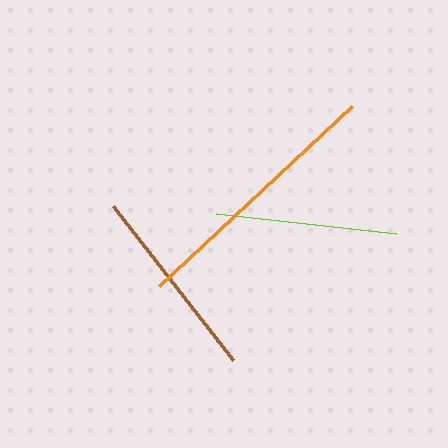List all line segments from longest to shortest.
From longest to shortest: orange, brown, lime.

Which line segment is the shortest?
The lime line is the shortest at approximately 181 pixels.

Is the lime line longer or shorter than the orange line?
The orange line is longer than the lime line.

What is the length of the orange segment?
The orange segment is approximately 264 pixels long.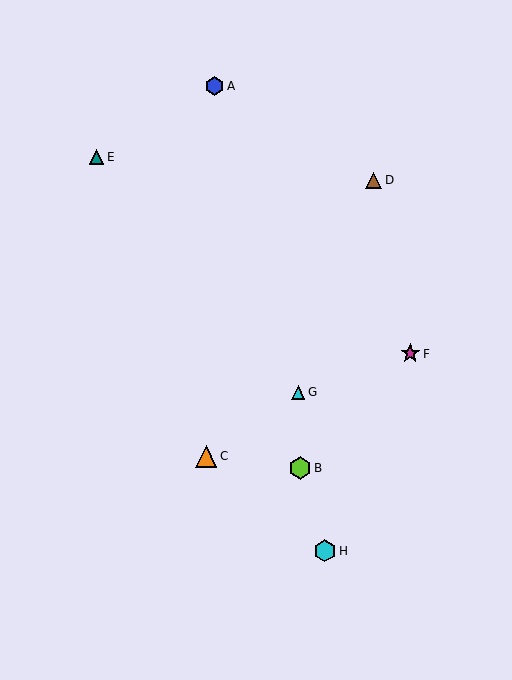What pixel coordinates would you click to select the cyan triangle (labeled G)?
Click at (298, 392) to select the cyan triangle G.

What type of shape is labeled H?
Shape H is a cyan hexagon.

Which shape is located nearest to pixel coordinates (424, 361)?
The magenta star (labeled F) at (410, 354) is nearest to that location.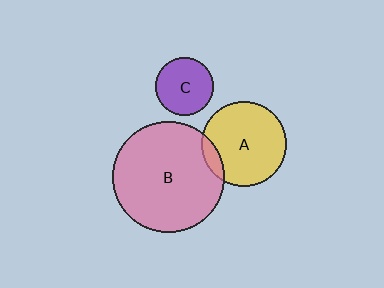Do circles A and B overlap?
Yes.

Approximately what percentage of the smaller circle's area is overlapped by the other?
Approximately 10%.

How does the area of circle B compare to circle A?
Approximately 1.7 times.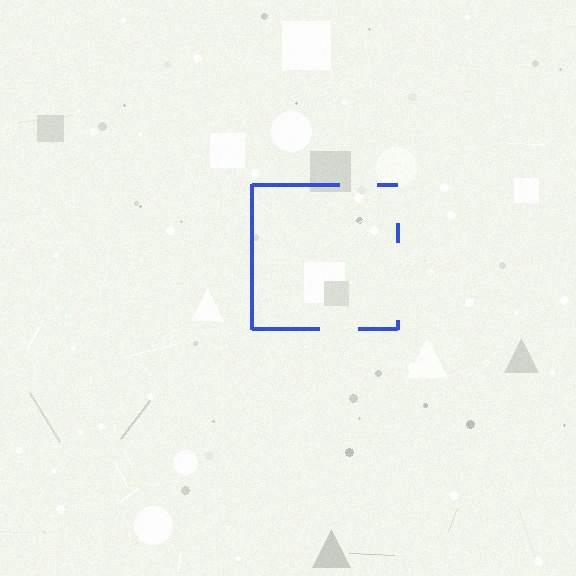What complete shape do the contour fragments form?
The contour fragments form a square.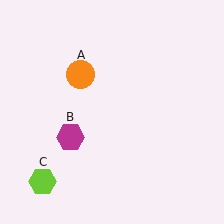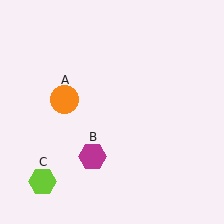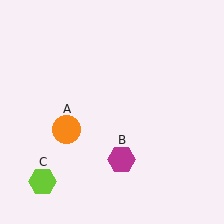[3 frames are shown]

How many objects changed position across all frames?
2 objects changed position: orange circle (object A), magenta hexagon (object B).